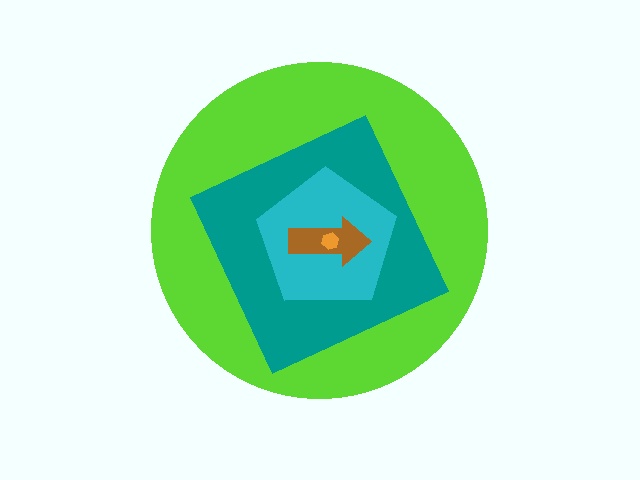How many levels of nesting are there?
5.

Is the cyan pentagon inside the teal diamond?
Yes.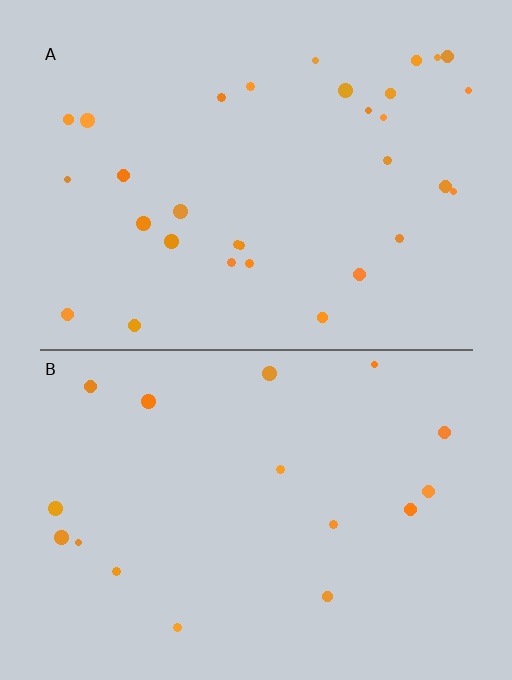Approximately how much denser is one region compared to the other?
Approximately 1.9× — region A over region B.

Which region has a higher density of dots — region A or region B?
A (the top).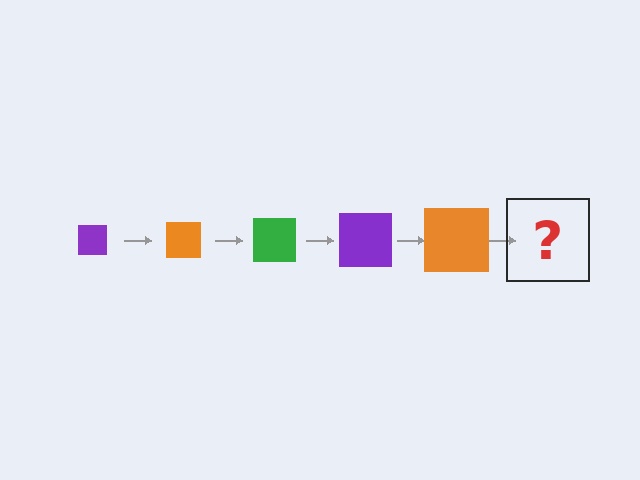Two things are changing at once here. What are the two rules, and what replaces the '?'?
The two rules are that the square grows larger each step and the color cycles through purple, orange, and green. The '?' should be a green square, larger than the previous one.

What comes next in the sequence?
The next element should be a green square, larger than the previous one.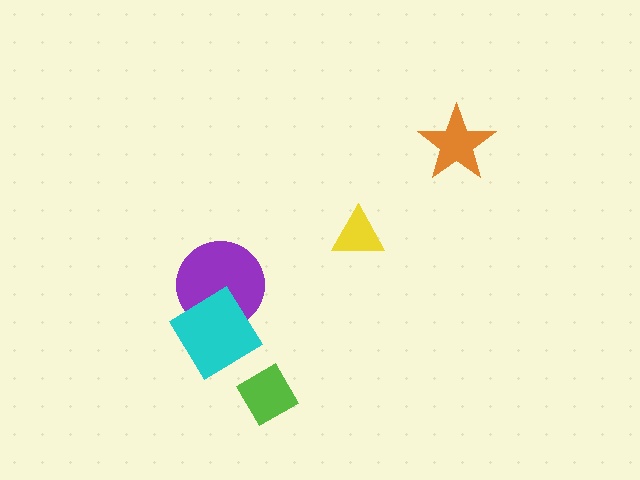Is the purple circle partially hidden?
Yes, it is partially covered by another shape.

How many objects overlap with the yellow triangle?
0 objects overlap with the yellow triangle.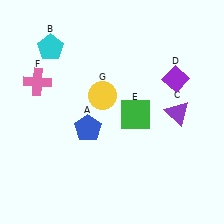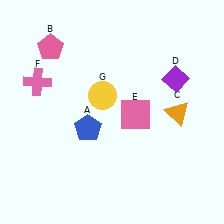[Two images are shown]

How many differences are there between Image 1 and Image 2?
There are 3 differences between the two images.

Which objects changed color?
B changed from cyan to pink. C changed from purple to orange. E changed from green to pink.